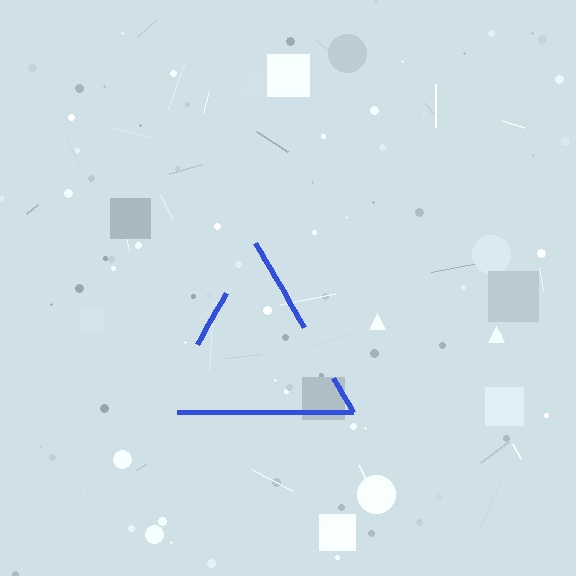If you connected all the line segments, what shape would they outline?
They would outline a triangle.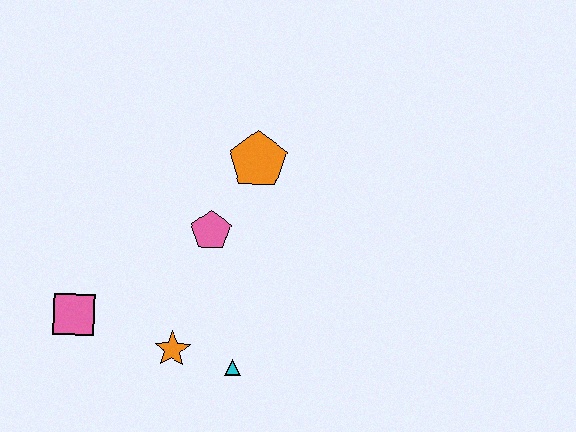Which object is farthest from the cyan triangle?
The orange pentagon is farthest from the cyan triangle.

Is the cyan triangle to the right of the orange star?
Yes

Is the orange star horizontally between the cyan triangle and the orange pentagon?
No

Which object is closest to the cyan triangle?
The orange star is closest to the cyan triangle.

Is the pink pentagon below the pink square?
No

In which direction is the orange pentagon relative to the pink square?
The orange pentagon is to the right of the pink square.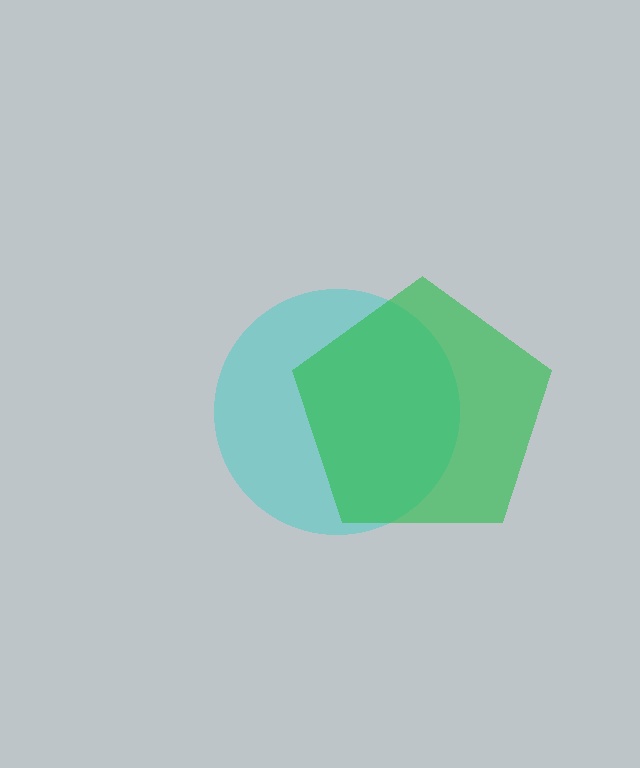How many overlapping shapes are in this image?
There are 2 overlapping shapes in the image.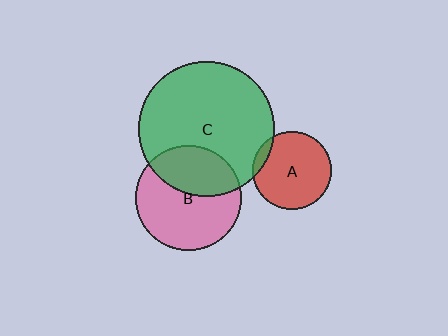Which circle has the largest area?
Circle C (green).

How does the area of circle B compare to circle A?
Approximately 1.8 times.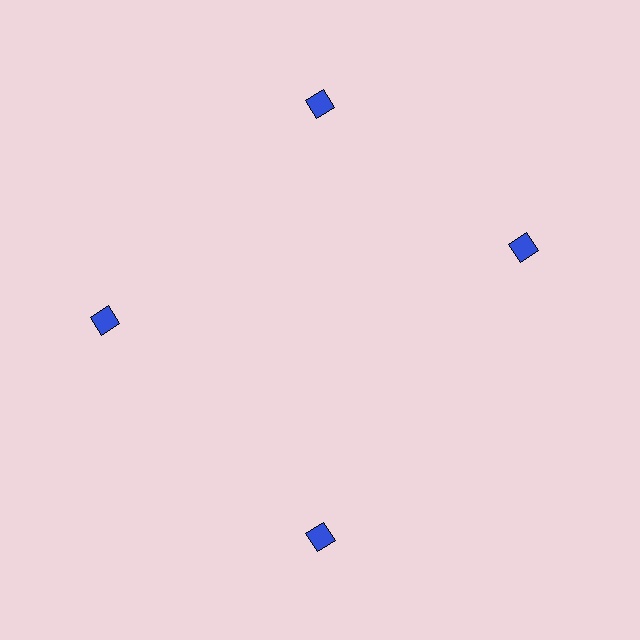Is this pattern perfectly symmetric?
No. The 4 blue squares are arranged in a ring, but one element near the 3 o'clock position is rotated out of alignment along the ring, breaking the 4-fold rotational symmetry.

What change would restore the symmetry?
The symmetry would be restored by rotating it back into even spacing with its neighbors so that all 4 squares sit at equal angles and equal distance from the center.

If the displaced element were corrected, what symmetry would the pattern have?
It would have 4-fold rotational symmetry — the pattern would map onto itself every 90 degrees.